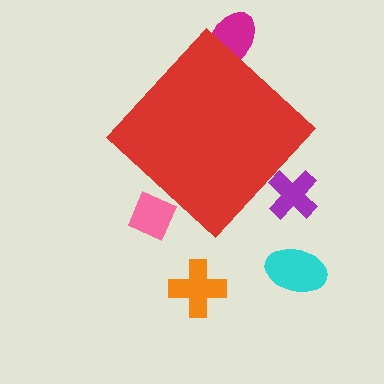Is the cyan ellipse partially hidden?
No, the cyan ellipse is fully visible.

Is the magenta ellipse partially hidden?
Yes, the magenta ellipse is partially hidden behind the red diamond.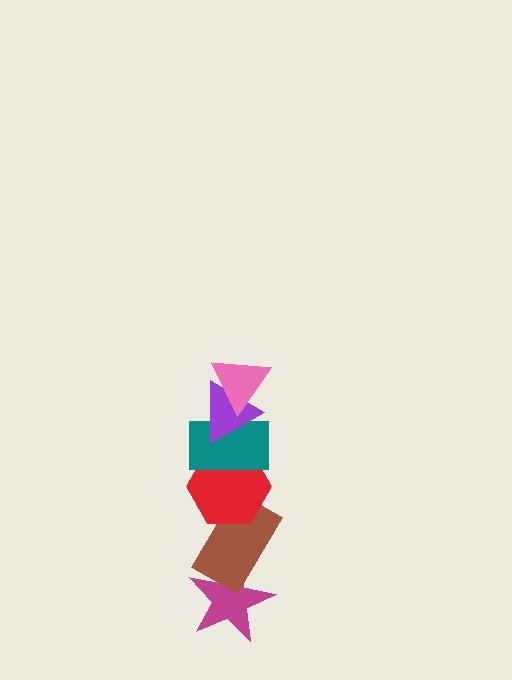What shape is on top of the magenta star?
The brown rectangle is on top of the magenta star.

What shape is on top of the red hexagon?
The teal rectangle is on top of the red hexagon.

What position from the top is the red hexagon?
The red hexagon is 4th from the top.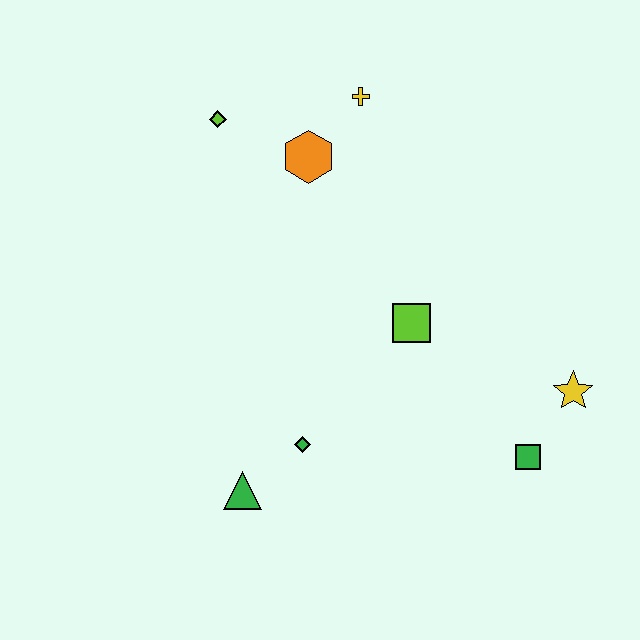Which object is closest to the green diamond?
The green triangle is closest to the green diamond.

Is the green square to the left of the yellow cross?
No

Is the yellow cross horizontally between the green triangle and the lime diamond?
No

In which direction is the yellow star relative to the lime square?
The yellow star is to the right of the lime square.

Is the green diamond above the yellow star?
No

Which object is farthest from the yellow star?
The lime diamond is farthest from the yellow star.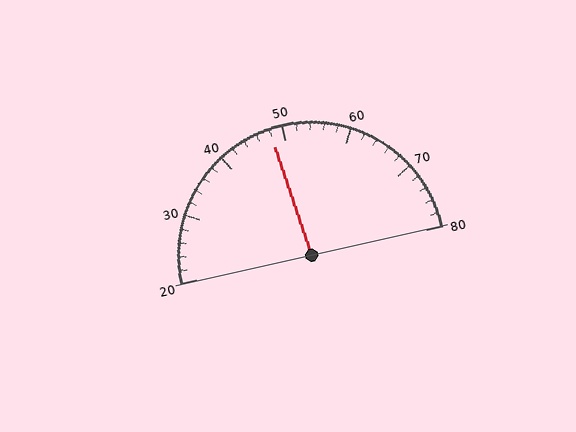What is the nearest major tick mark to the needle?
The nearest major tick mark is 50.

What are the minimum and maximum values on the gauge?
The gauge ranges from 20 to 80.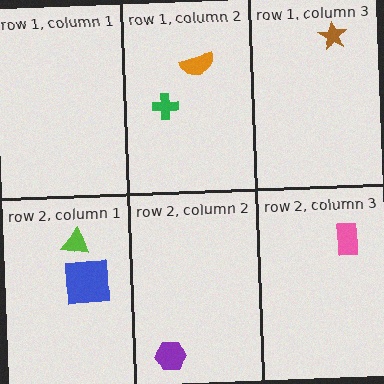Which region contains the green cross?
The row 1, column 2 region.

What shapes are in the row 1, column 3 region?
The brown star.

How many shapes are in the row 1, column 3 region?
1.